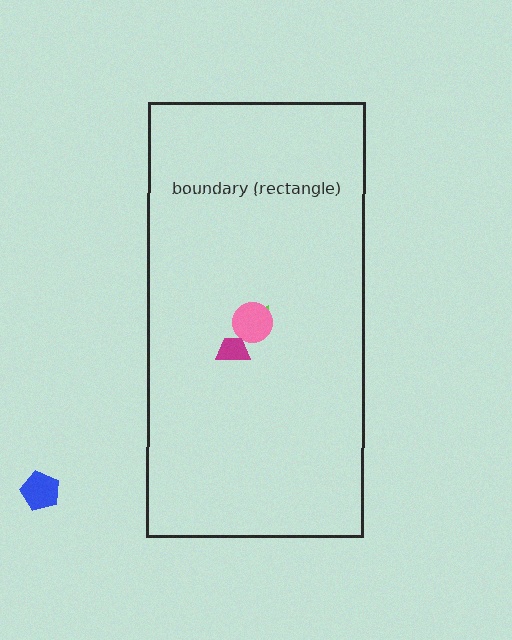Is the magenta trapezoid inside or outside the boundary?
Inside.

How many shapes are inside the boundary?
3 inside, 1 outside.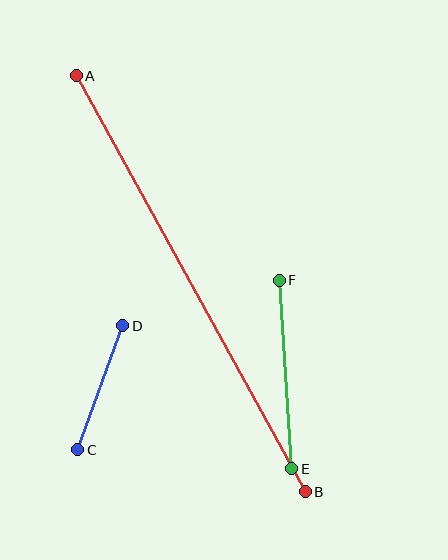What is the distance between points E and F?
The distance is approximately 189 pixels.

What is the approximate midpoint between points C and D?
The midpoint is at approximately (100, 388) pixels.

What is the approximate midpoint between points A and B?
The midpoint is at approximately (191, 284) pixels.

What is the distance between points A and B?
The distance is approximately 475 pixels.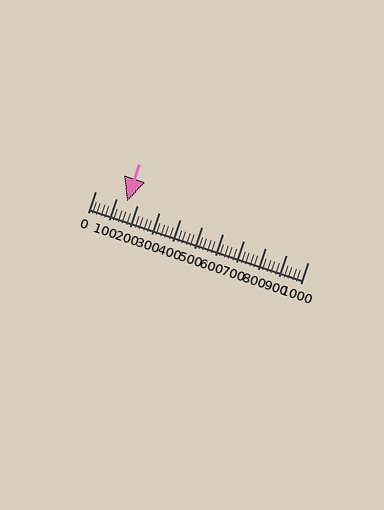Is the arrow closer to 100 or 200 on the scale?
The arrow is closer to 100.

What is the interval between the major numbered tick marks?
The major tick marks are spaced 100 units apart.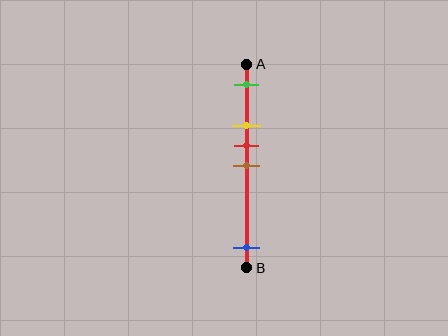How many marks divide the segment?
There are 5 marks dividing the segment.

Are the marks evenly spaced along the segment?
No, the marks are not evenly spaced.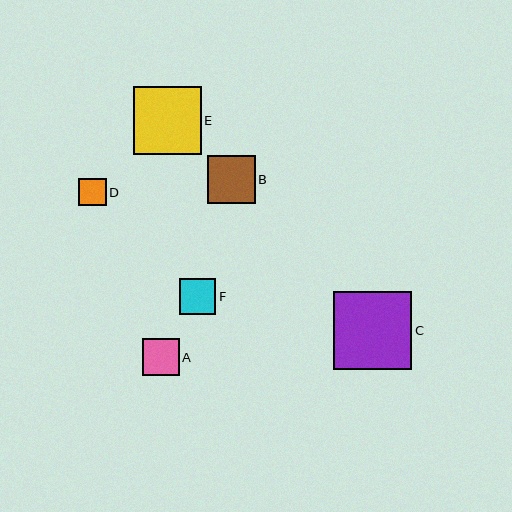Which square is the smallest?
Square D is the smallest with a size of approximately 28 pixels.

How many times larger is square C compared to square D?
Square C is approximately 2.8 times the size of square D.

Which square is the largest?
Square C is the largest with a size of approximately 79 pixels.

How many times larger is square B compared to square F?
Square B is approximately 1.3 times the size of square F.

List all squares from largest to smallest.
From largest to smallest: C, E, B, A, F, D.